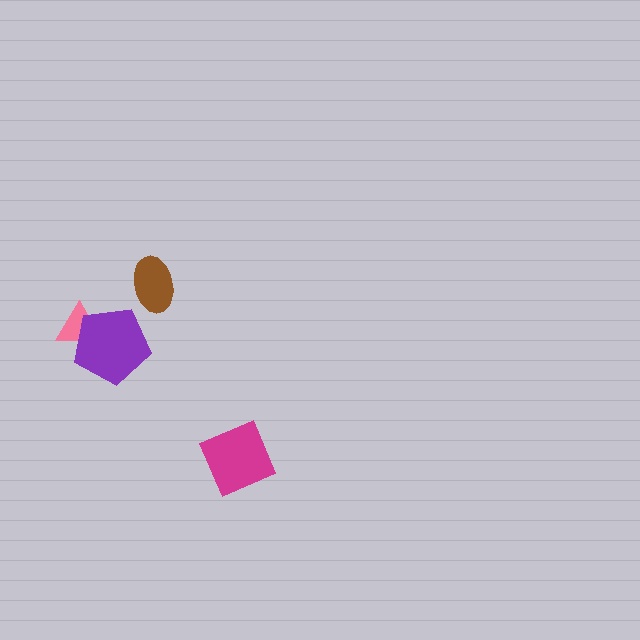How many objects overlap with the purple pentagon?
1 object overlaps with the purple pentagon.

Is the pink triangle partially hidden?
Yes, it is partially covered by another shape.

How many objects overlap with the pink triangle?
1 object overlaps with the pink triangle.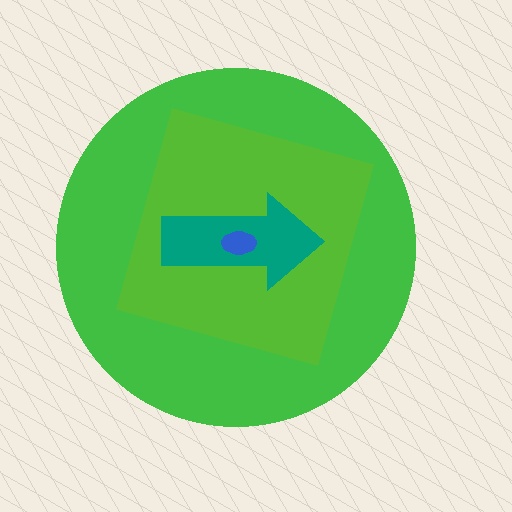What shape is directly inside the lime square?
The teal arrow.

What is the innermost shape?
The blue ellipse.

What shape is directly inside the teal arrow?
The blue ellipse.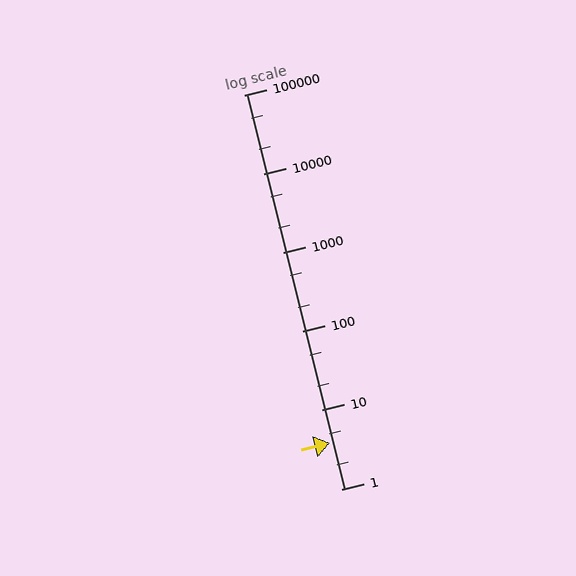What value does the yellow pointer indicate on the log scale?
The pointer indicates approximately 3.9.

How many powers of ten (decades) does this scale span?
The scale spans 5 decades, from 1 to 100000.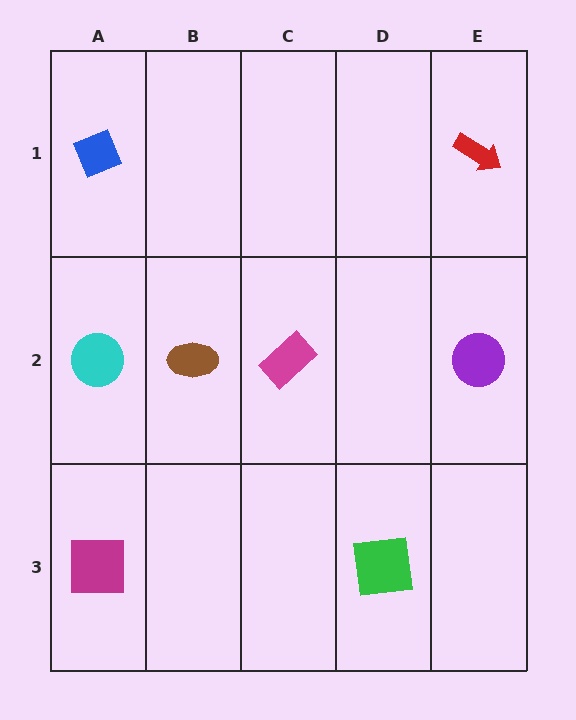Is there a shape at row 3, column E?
No, that cell is empty.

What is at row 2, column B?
A brown ellipse.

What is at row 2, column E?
A purple circle.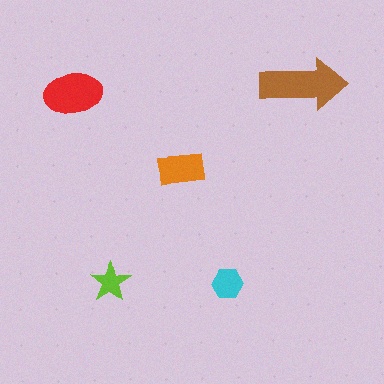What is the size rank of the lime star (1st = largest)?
5th.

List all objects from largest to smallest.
The brown arrow, the red ellipse, the orange rectangle, the cyan hexagon, the lime star.